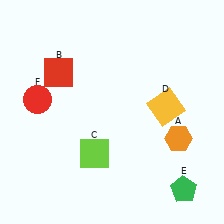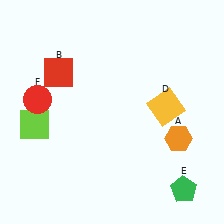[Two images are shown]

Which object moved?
The lime square (C) moved left.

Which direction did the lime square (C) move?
The lime square (C) moved left.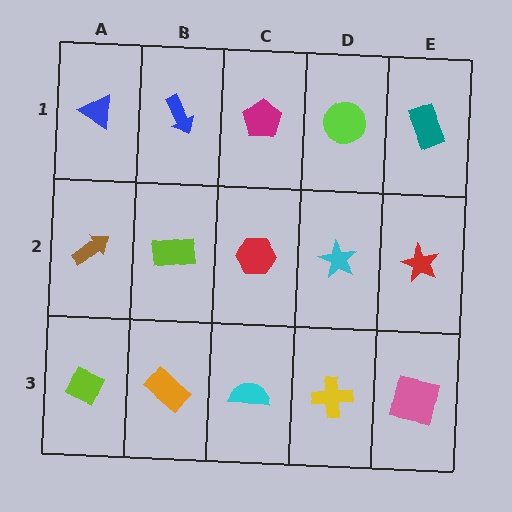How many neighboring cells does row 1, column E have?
2.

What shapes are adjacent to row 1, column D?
A cyan star (row 2, column D), a magenta pentagon (row 1, column C), a teal rectangle (row 1, column E).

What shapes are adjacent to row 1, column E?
A red star (row 2, column E), a lime circle (row 1, column D).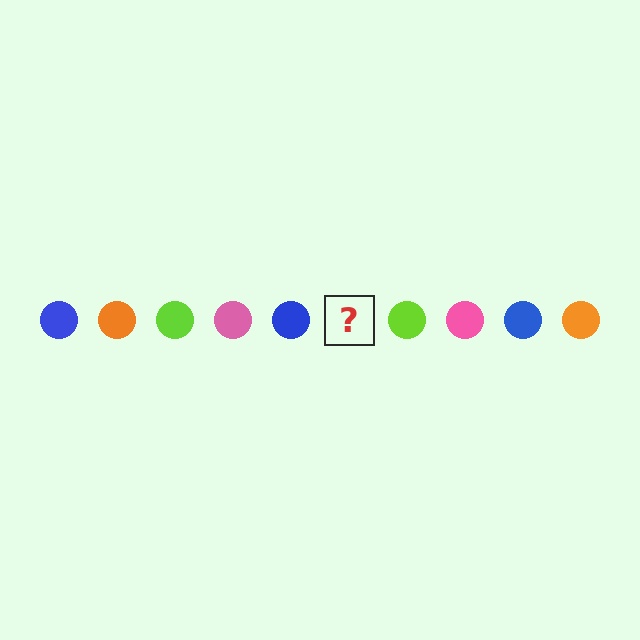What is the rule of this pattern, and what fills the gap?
The rule is that the pattern cycles through blue, orange, lime, pink circles. The gap should be filled with an orange circle.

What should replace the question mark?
The question mark should be replaced with an orange circle.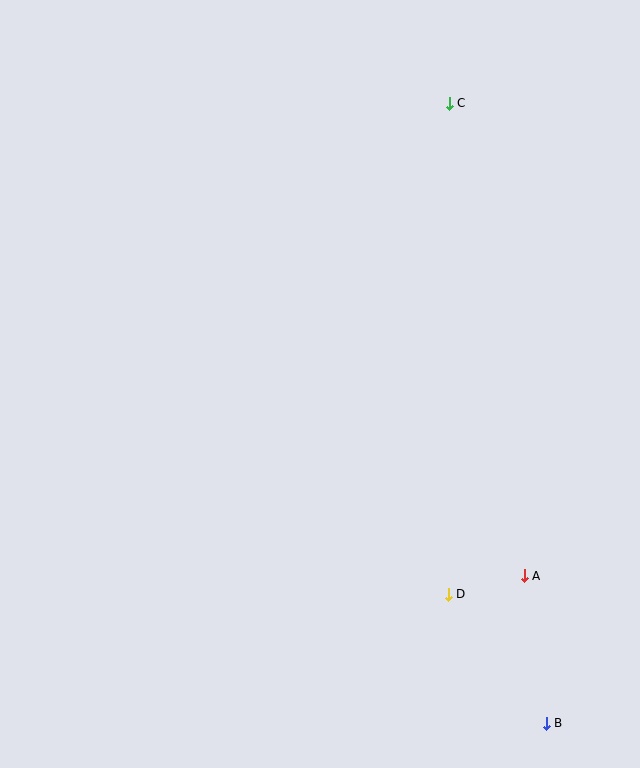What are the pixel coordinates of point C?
Point C is at (449, 103).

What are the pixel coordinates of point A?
Point A is at (524, 576).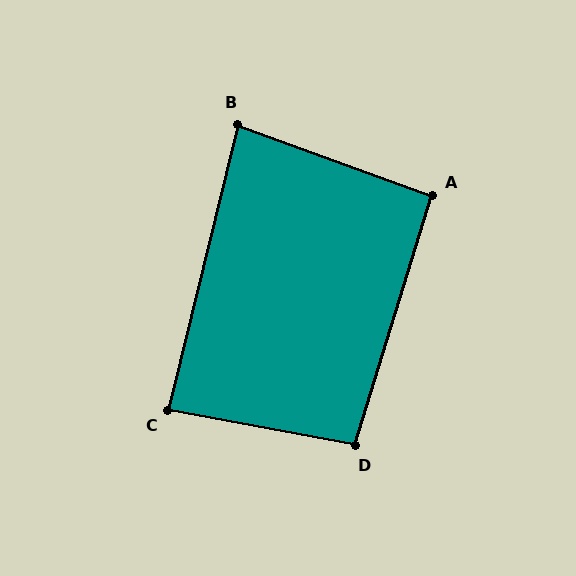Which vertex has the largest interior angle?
D, at approximately 96 degrees.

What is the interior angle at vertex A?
Approximately 93 degrees (approximately right).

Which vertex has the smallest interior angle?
B, at approximately 84 degrees.